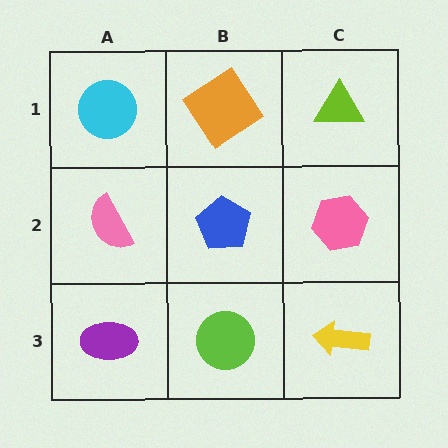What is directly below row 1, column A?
A pink semicircle.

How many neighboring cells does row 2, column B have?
4.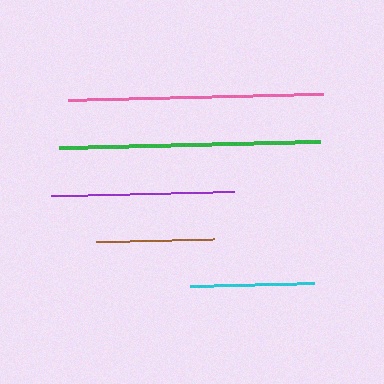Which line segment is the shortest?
The brown line is the shortest at approximately 118 pixels.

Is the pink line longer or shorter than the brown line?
The pink line is longer than the brown line.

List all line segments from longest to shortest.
From longest to shortest: green, pink, purple, cyan, brown.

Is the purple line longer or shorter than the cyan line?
The purple line is longer than the cyan line.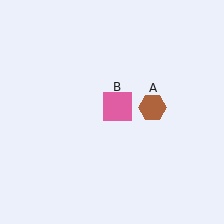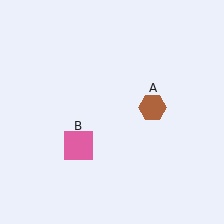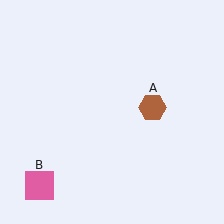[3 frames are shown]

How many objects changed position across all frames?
1 object changed position: pink square (object B).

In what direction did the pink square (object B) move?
The pink square (object B) moved down and to the left.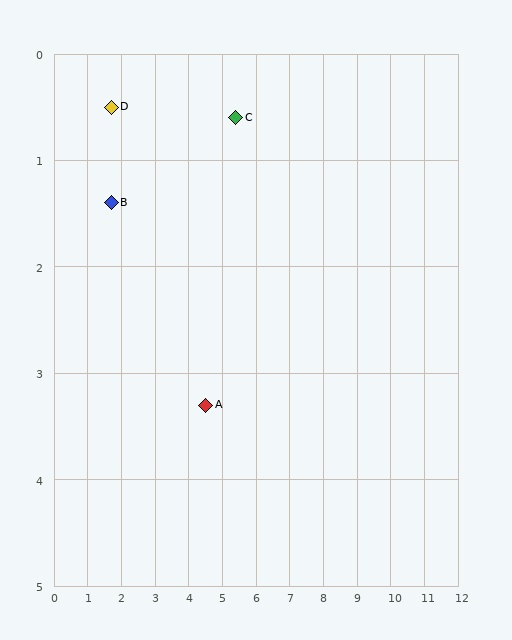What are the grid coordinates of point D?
Point D is at approximately (1.7, 0.5).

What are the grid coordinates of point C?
Point C is at approximately (5.4, 0.6).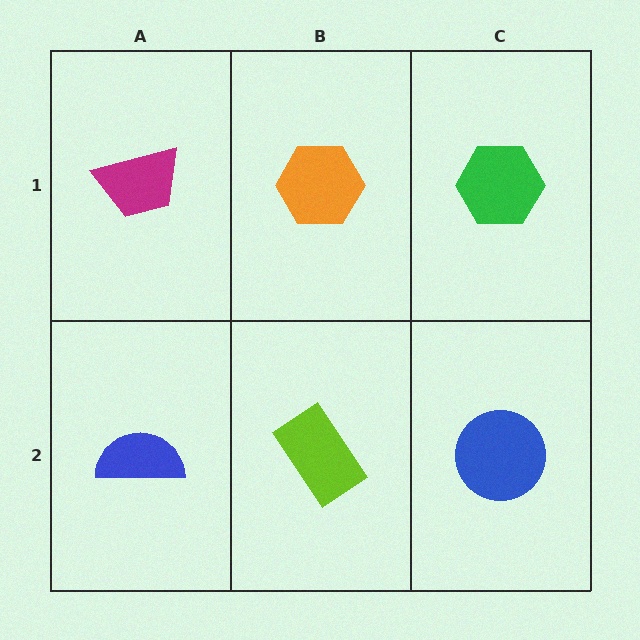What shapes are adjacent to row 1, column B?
A lime rectangle (row 2, column B), a magenta trapezoid (row 1, column A), a green hexagon (row 1, column C).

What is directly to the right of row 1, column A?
An orange hexagon.